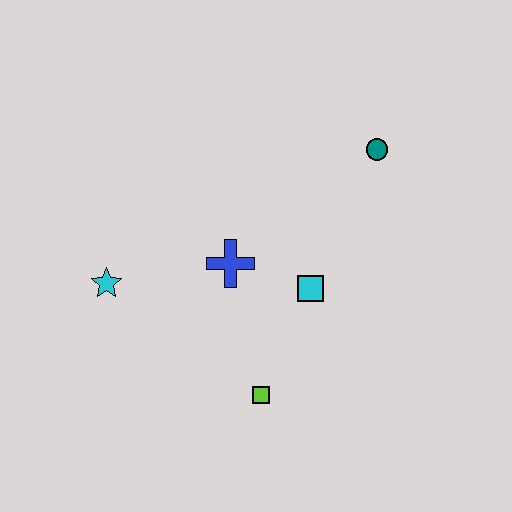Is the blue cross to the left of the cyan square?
Yes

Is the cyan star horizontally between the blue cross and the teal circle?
No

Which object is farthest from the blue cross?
The teal circle is farthest from the blue cross.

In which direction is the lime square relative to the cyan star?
The lime square is to the right of the cyan star.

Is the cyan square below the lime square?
No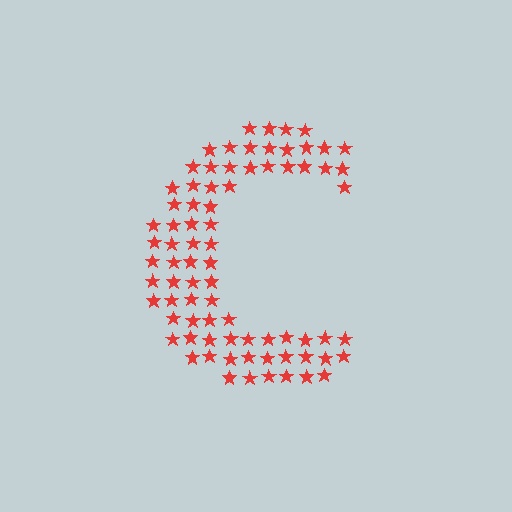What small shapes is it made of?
It is made of small stars.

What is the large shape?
The large shape is the letter C.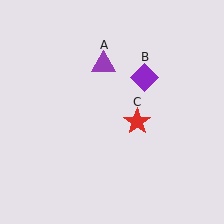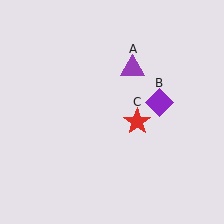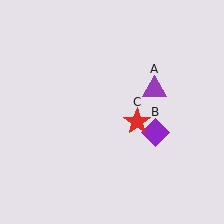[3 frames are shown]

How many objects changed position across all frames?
2 objects changed position: purple triangle (object A), purple diamond (object B).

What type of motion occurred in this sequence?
The purple triangle (object A), purple diamond (object B) rotated clockwise around the center of the scene.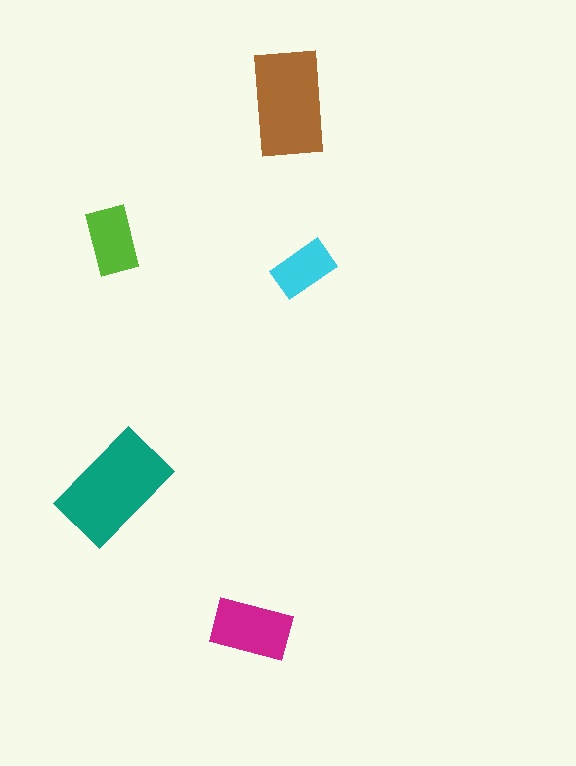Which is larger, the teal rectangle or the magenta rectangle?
The teal one.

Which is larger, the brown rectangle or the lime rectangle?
The brown one.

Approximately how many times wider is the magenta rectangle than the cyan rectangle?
About 1.5 times wider.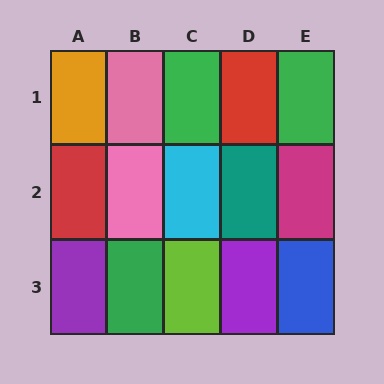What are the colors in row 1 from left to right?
Orange, pink, green, red, green.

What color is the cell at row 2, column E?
Magenta.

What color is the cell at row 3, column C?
Lime.